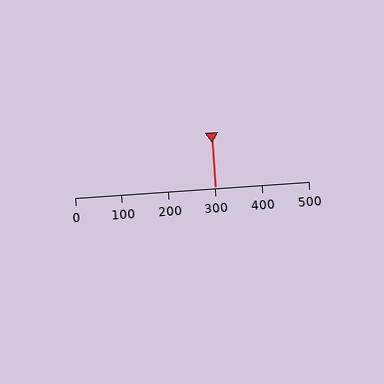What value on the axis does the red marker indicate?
The marker indicates approximately 300.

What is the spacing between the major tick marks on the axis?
The major ticks are spaced 100 apart.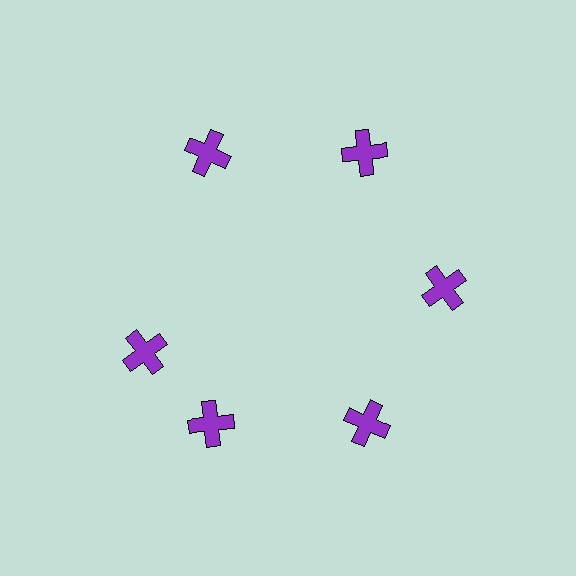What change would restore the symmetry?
The symmetry would be restored by rotating it back into even spacing with its neighbors so that all 6 crosses sit at equal angles and equal distance from the center.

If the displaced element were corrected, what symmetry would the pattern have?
It would have 6-fold rotational symmetry — the pattern would map onto itself every 60 degrees.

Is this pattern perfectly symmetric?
No. The 6 purple crosses are arranged in a ring, but one element near the 9 o'clock position is rotated out of alignment along the ring, breaking the 6-fold rotational symmetry.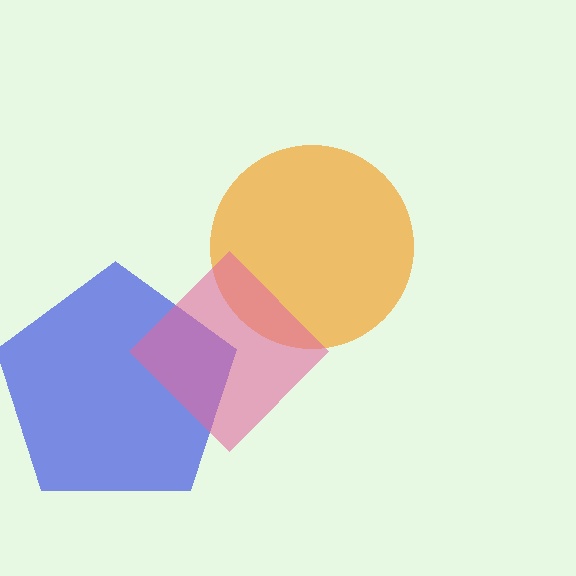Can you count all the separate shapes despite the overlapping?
Yes, there are 3 separate shapes.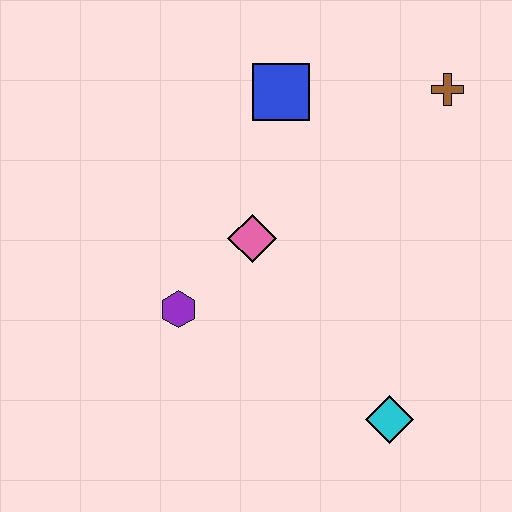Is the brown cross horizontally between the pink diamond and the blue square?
No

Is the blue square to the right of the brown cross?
No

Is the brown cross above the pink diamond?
Yes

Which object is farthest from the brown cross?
The purple hexagon is farthest from the brown cross.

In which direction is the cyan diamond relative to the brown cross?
The cyan diamond is below the brown cross.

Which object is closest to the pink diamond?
The purple hexagon is closest to the pink diamond.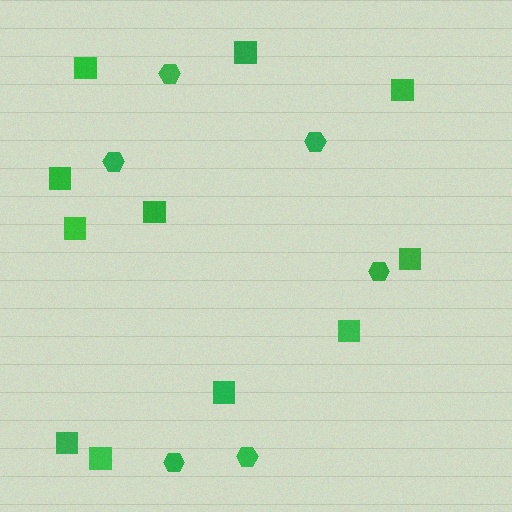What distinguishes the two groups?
There are 2 groups: one group of squares (11) and one group of hexagons (6).